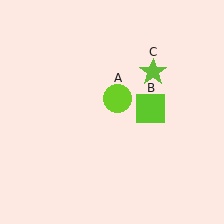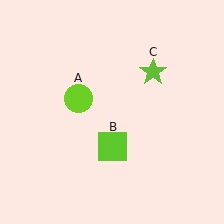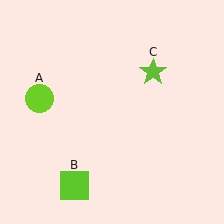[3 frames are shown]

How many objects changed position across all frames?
2 objects changed position: lime circle (object A), lime square (object B).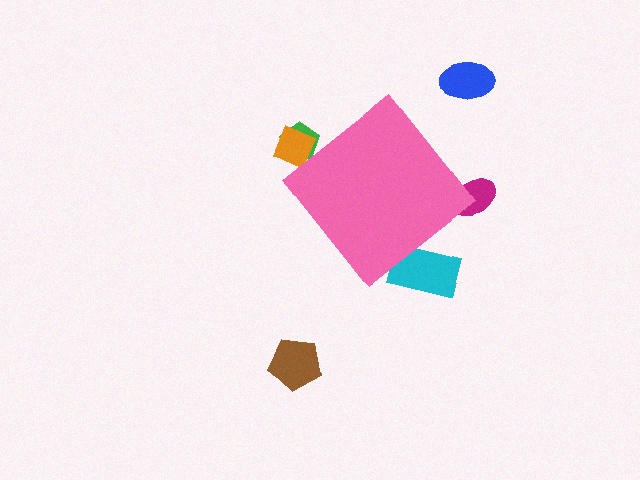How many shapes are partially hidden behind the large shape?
4 shapes are partially hidden.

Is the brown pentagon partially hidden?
No, the brown pentagon is fully visible.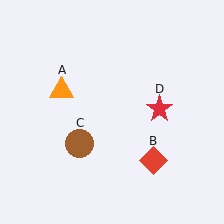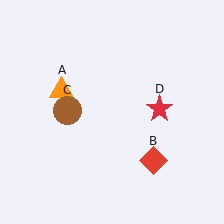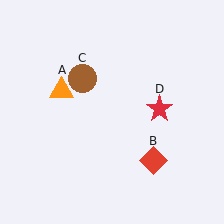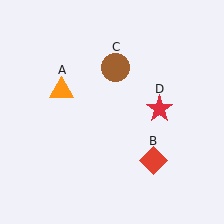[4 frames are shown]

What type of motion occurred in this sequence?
The brown circle (object C) rotated clockwise around the center of the scene.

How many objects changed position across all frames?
1 object changed position: brown circle (object C).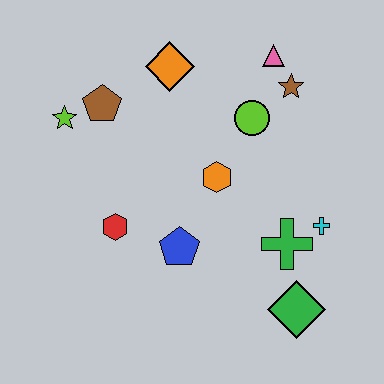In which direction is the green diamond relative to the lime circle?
The green diamond is below the lime circle.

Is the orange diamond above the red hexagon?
Yes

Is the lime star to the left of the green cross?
Yes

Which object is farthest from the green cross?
The lime star is farthest from the green cross.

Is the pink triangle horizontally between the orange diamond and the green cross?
Yes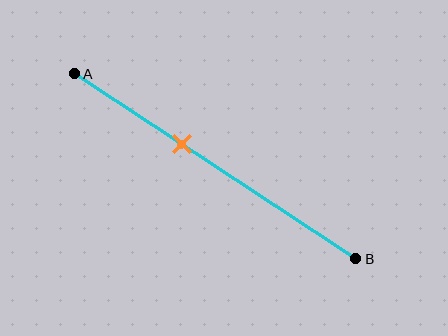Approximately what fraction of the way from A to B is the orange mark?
The orange mark is approximately 40% of the way from A to B.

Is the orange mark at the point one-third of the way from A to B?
No, the mark is at about 40% from A, not at the 33% one-third point.